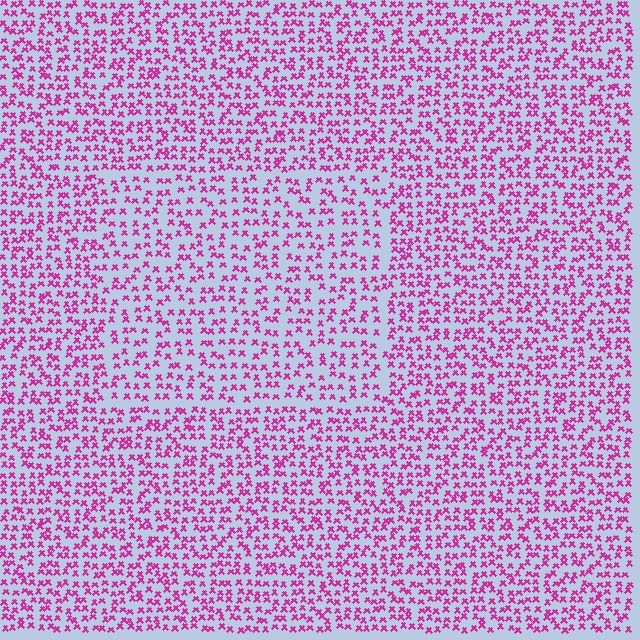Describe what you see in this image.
The image contains small magenta elements arranged at two different densities. A rectangle-shaped region is visible where the elements are less densely packed than the surrounding area.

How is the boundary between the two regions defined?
The boundary is defined by a change in element density (approximately 1.5x ratio). All elements are the same color, size, and shape.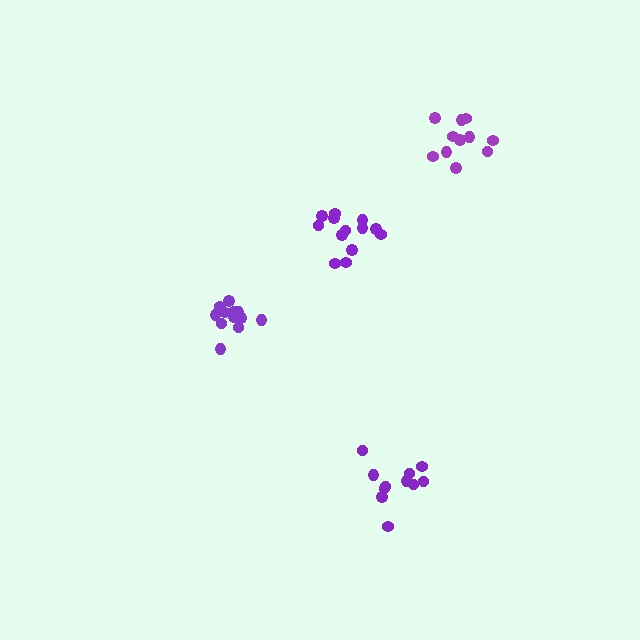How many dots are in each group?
Group 1: 13 dots, Group 2: 11 dots, Group 3: 12 dots, Group 4: 11 dots (47 total).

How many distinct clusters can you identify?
There are 4 distinct clusters.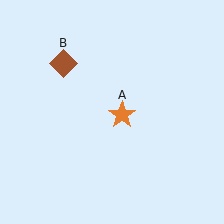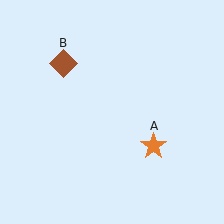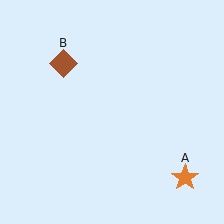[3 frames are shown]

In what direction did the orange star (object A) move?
The orange star (object A) moved down and to the right.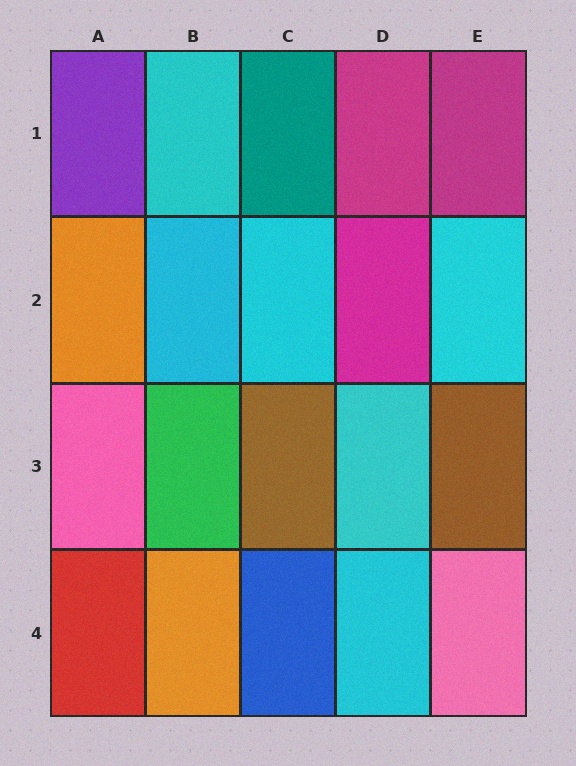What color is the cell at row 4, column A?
Red.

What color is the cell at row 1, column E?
Magenta.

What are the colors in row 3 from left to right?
Pink, green, brown, cyan, brown.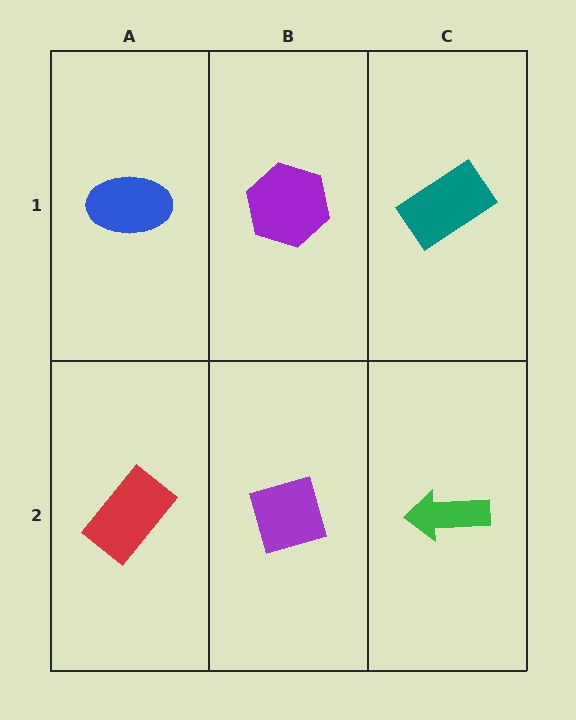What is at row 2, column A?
A red rectangle.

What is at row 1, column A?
A blue ellipse.